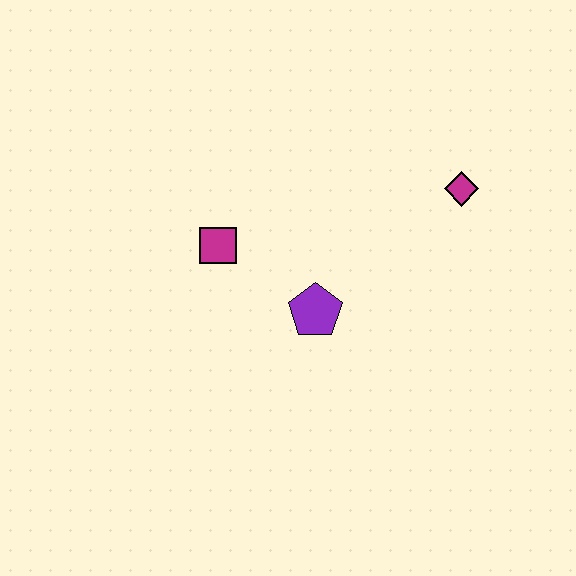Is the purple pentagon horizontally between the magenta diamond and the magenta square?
Yes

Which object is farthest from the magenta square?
The magenta diamond is farthest from the magenta square.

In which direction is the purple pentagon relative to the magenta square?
The purple pentagon is to the right of the magenta square.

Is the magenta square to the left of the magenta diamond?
Yes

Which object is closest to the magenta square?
The purple pentagon is closest to the magenta square.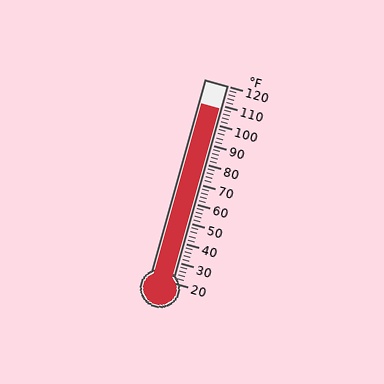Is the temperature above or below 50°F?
The temperature is above 50°F.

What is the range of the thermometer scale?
The thermometer scale ranges from 20°F to 120°F.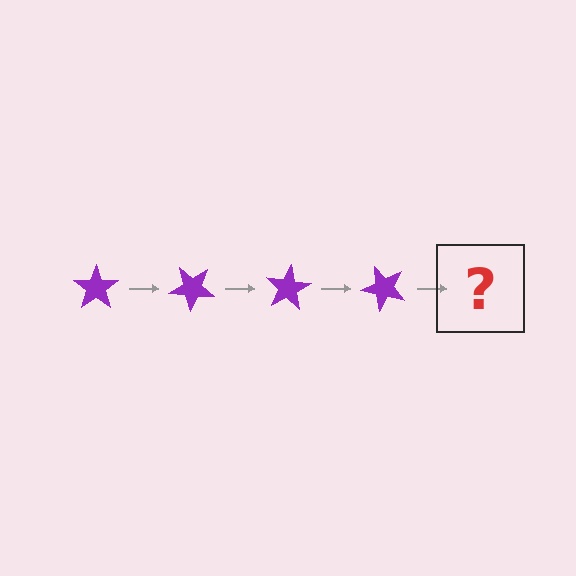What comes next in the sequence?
The next element should be a purple star rotated 160 degrees.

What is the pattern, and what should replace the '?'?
The pattern is that the star rotates 40 degrees each step. The '?' should be a purple star rotated 160 degrees.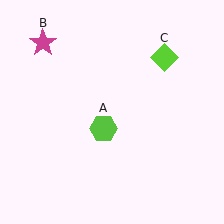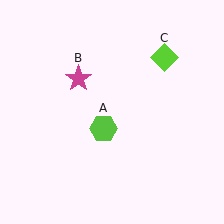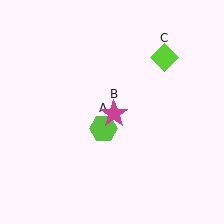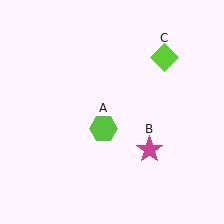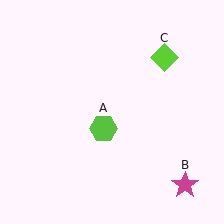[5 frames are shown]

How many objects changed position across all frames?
1 object changed position: magenta star (object B).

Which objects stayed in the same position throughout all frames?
Lime hexagon (object A) and lime diamond (object C) remained stationary.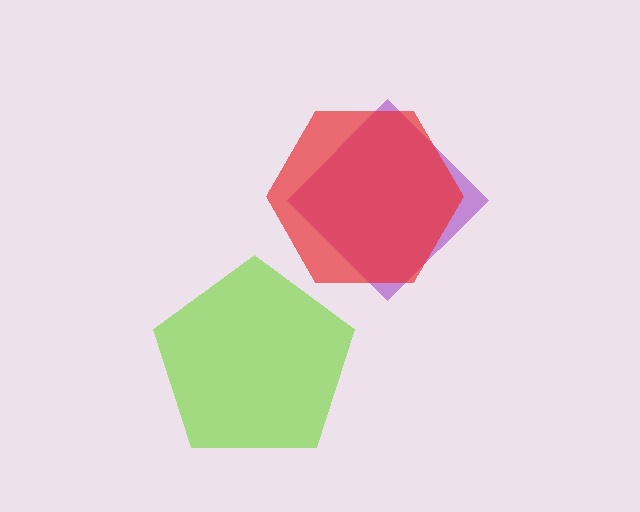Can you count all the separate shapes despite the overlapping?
Yes, there are 3 separate shapes.